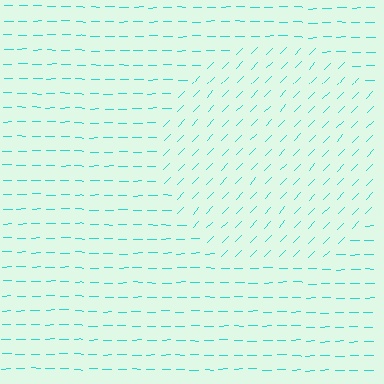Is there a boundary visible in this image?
Yes, there is a texture boundary formed by a change in line orientation.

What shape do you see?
I see a circle.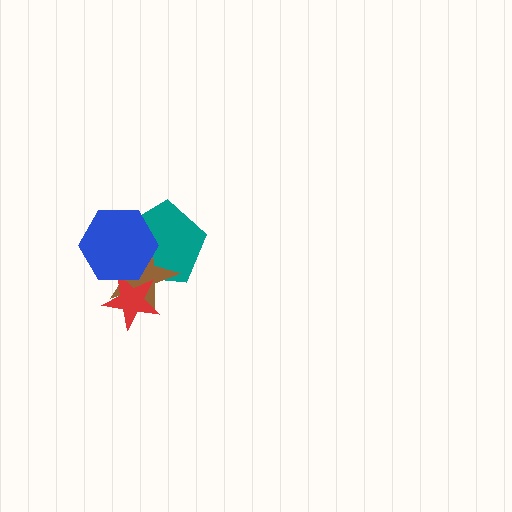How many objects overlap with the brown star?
3 objects overlap with the brown star.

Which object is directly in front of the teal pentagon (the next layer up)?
The brown star is directly in front of the teal pentagon.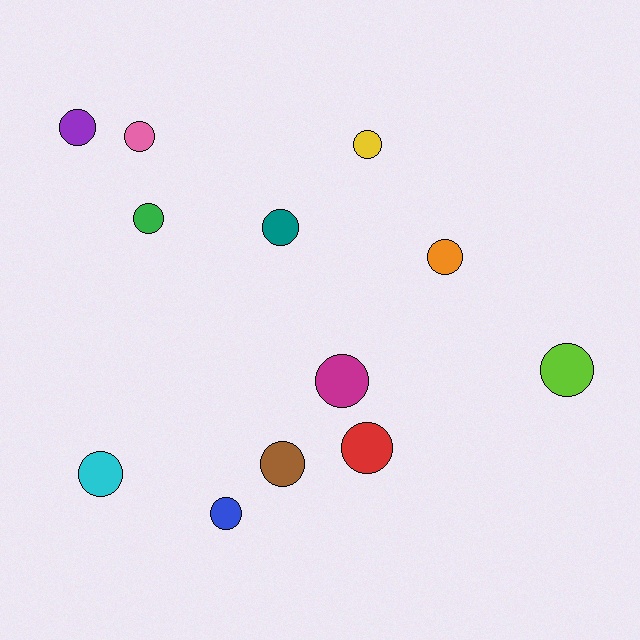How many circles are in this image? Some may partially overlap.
There are 12 circles.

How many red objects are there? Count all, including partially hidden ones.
There is 1 red object.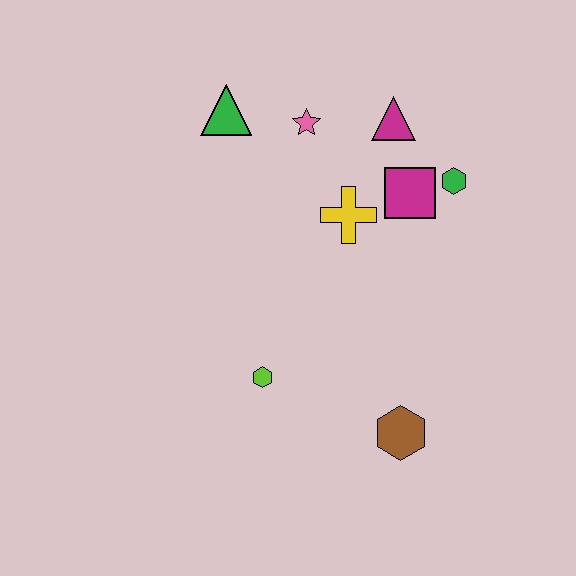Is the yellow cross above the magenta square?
No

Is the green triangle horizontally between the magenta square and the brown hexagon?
No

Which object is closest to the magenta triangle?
The magenta square is closest to the magenta triangle.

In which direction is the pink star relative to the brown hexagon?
The pink star is above the brown hexagon.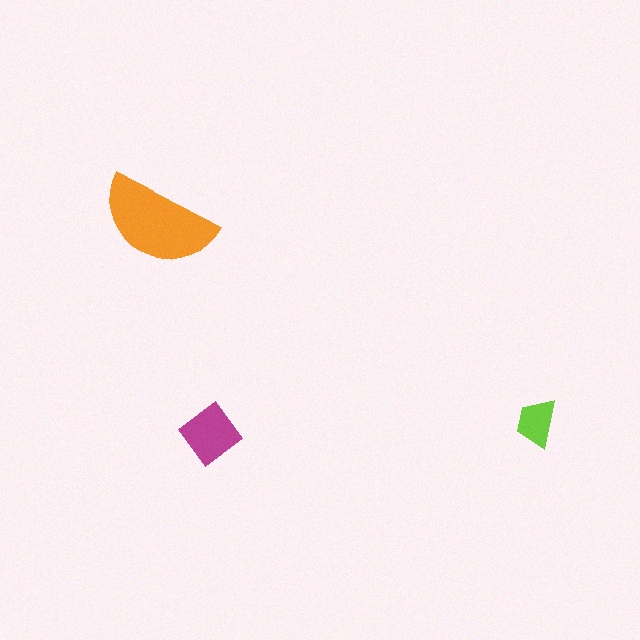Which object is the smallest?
The lime trapezoid.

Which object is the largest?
The orange semicircle.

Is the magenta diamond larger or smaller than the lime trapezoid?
Larger.